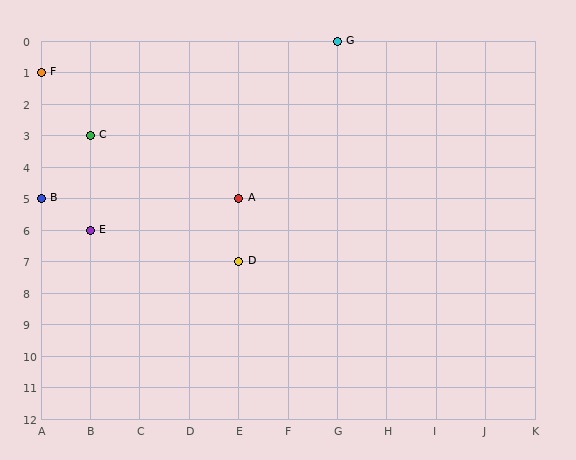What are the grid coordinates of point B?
Point B is at grid coordinates (A, 5).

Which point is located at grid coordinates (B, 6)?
Point E is at (B, 6).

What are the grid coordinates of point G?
Point G is at grid coordinates (G, 0).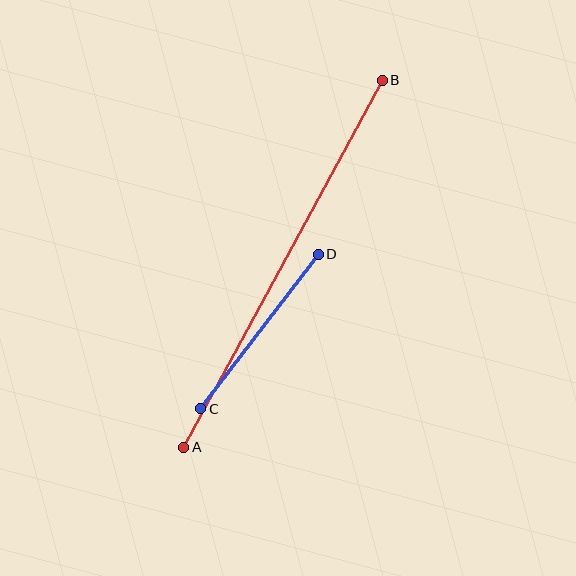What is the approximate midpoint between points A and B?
The midpoint is at approximately (283, 264) pixels.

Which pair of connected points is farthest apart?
Points A and B are farthest apart.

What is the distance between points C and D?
The distance is approximately 194 pixels.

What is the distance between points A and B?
The distance is approximately 417 pixels.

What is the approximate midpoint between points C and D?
The midpoint is at approximately (259, 331) pixels.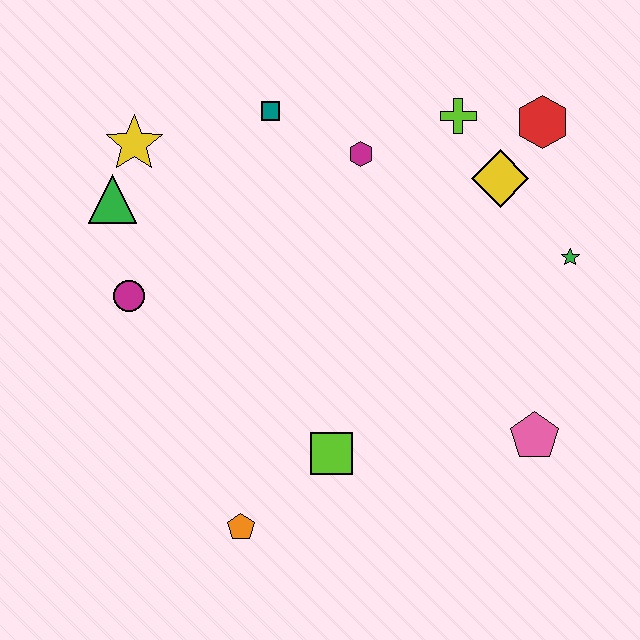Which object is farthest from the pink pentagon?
The yellow star is farthest from the pink pentagon.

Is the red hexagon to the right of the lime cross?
Yes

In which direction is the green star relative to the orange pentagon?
The green star is to the right of the orange pentagon.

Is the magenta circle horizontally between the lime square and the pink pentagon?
No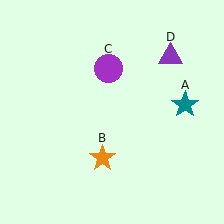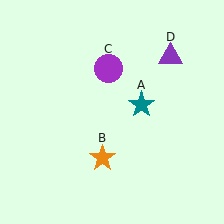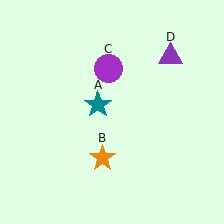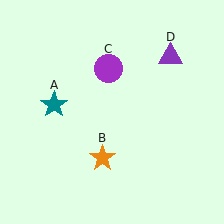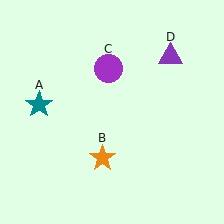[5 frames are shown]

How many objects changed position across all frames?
1 object changed position: teal star (object A).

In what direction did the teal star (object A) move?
The teal star (object A) moved left.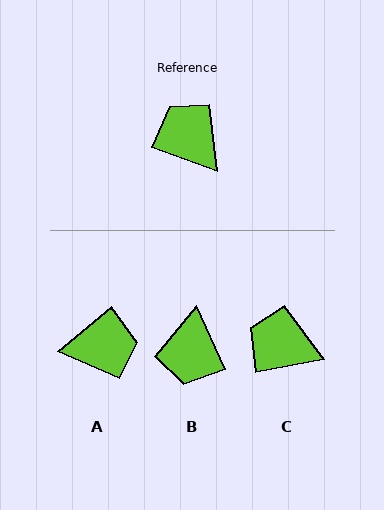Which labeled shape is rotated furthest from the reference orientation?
B, about 134 degrees away.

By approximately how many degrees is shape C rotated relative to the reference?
Approximately 30 degrees counter-clockwise.